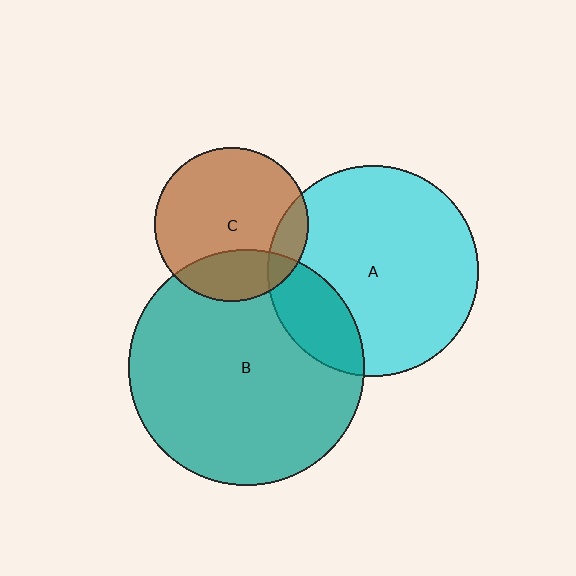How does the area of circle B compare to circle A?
Approximately 1.3 times.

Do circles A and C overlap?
Yes.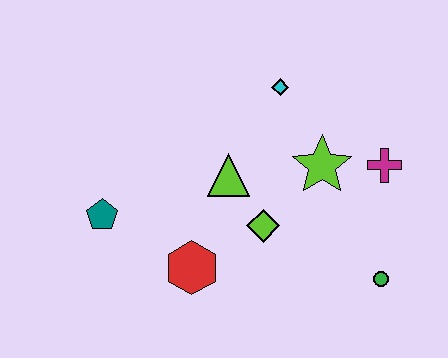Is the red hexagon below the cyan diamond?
Yes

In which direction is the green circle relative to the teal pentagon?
The green circle is to the right of the teal pentagon.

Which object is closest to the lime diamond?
The lime triangle is closest to the lime diamond.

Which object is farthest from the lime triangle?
The green circle is farthest from the lime triangle.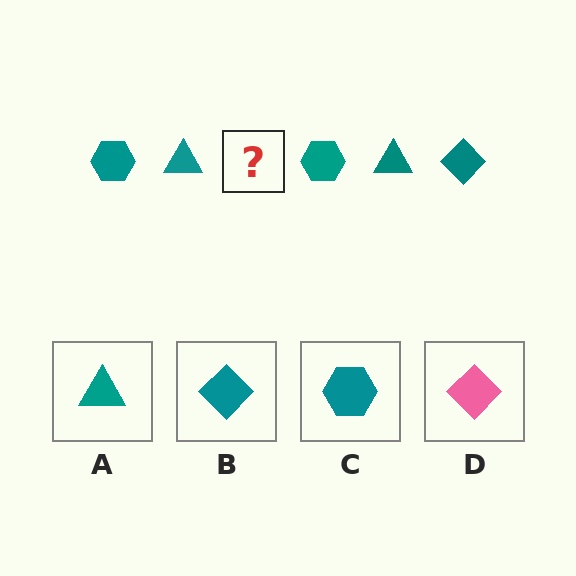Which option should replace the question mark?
Option B.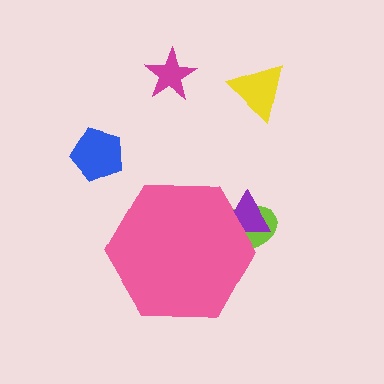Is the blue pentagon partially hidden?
No, the blue pentagon is fully visible.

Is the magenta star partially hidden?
No, the magenta star is fully visible.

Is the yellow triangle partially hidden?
No, the yellow triangle is fully visible.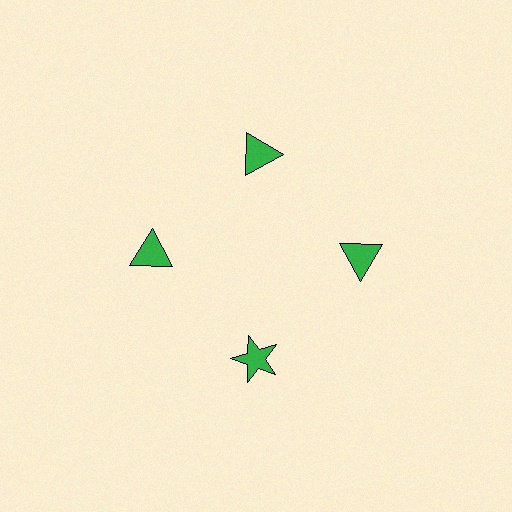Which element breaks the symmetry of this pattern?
The green star at roughly the 6 o'clock position breaks the symmetry. All other shapes are green triangles.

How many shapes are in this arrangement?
There are 4 shapes arranged in a ring pattern.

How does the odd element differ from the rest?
It has a different shape: star instead of triangle.